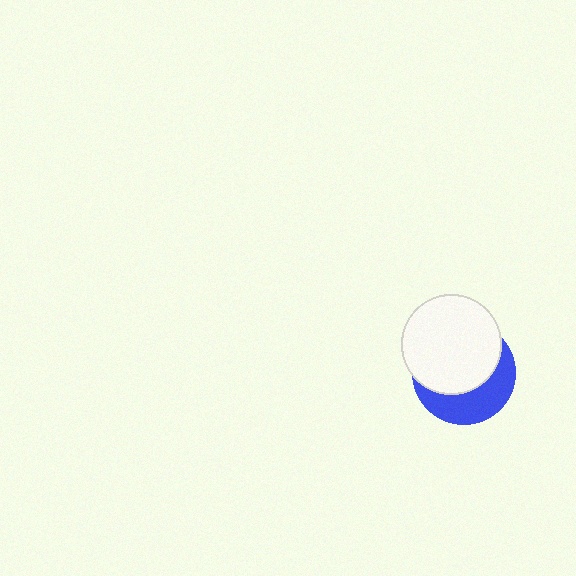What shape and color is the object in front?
The object in front is a white circle.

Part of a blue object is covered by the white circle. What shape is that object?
It is a circle.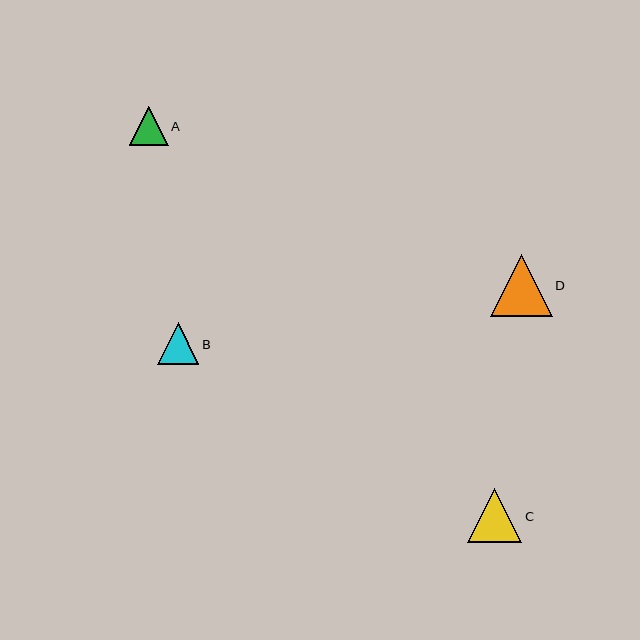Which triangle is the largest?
Triangle D is the largest with a size of approximately 62 pixels.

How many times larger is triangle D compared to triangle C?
Triangle D is approximately 1.1 times the size of triangle C.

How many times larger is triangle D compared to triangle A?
Triangle D is approximately 1.6 times the size of triangle A.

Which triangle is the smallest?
Triangle A is the smallest with a size of approximately 38 pixels.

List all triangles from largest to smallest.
From largest to smallest: D, C, B, A.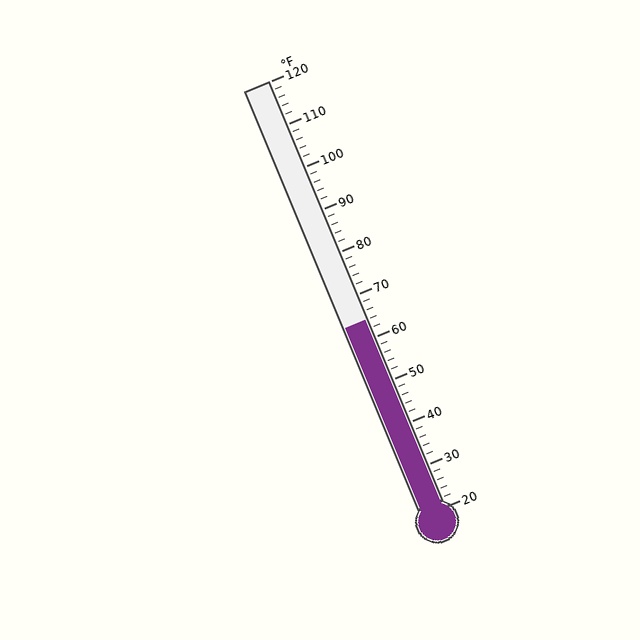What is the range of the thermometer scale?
The thermometer scale ranges from 20°F to 120°F.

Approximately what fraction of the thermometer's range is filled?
The thermometer is filled to approximately 45% of its range.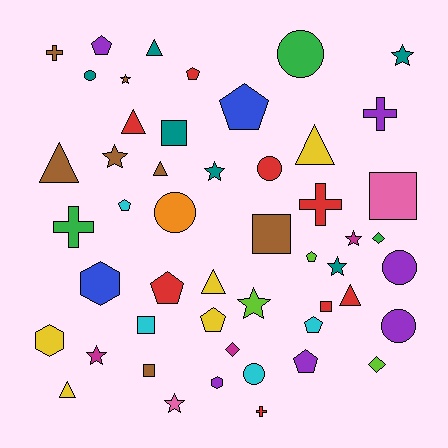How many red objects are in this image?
There are 8 red objects.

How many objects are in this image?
There are 50 objects.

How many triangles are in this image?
There are 8 triangles.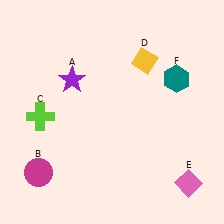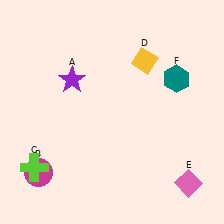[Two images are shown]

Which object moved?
The lime cross (C) moved down.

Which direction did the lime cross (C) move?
The lime cross (C) moved down.